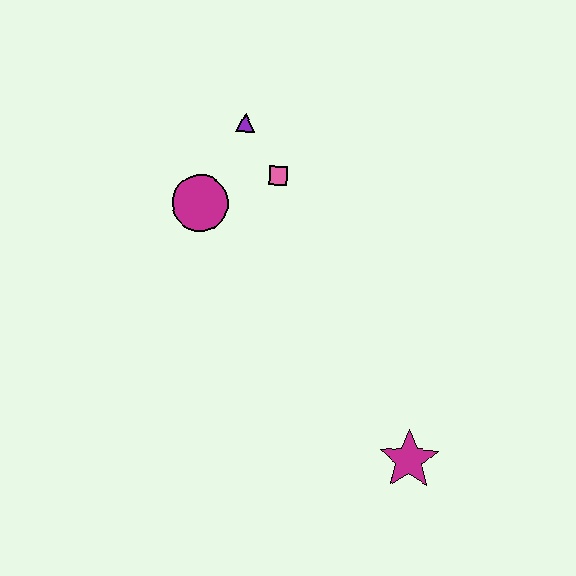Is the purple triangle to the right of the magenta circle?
Yes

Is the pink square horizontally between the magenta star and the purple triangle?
Yes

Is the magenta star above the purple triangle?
No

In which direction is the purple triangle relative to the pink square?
The purple triangle is above the pink square.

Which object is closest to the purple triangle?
The pink square is closest to the purple triangle.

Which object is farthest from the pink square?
The magenta star is farthest from the pink square.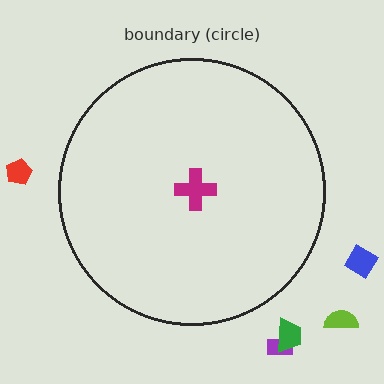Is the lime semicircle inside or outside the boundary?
Outside.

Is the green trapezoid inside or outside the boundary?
Outside.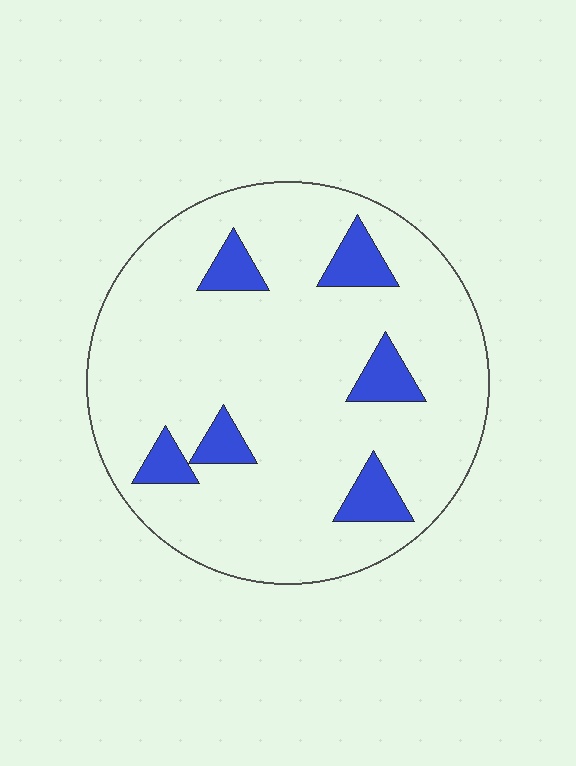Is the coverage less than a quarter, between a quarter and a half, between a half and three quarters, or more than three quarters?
Less than a quarter.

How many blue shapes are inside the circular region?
6.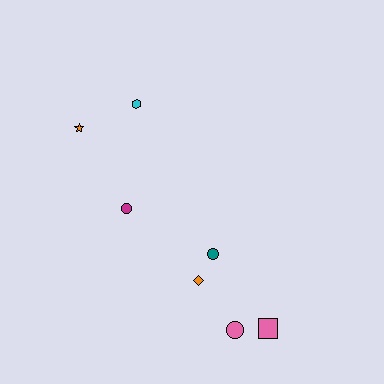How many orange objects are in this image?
There are 2 orange objects.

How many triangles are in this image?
There are no triangles.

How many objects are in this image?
There are 7 objects.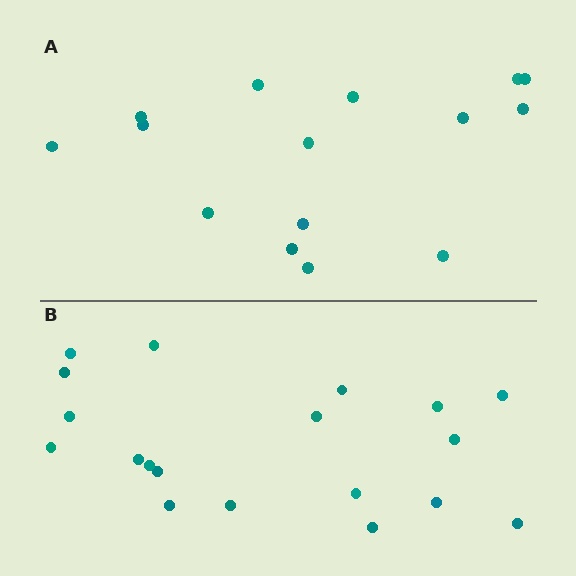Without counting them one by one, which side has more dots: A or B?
Region B (the bottom region) has more dots.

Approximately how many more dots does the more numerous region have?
Region B has about 4 more dots than region A.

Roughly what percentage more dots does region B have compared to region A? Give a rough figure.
About 25% more.